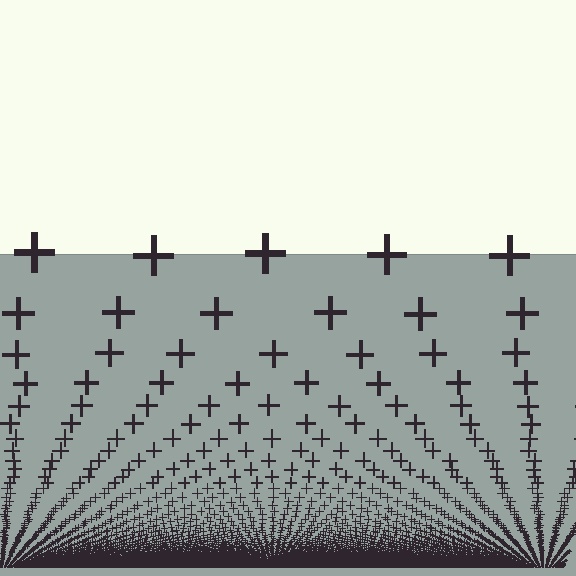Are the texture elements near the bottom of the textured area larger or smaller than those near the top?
Smaller. The gradient is inverted — elements near the bottom are smaller and denser.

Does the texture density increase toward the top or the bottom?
Density increases toward the bottom.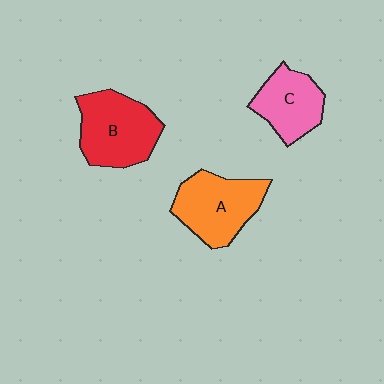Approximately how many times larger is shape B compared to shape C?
Approximately 1.3 times.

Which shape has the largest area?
Shape B (red).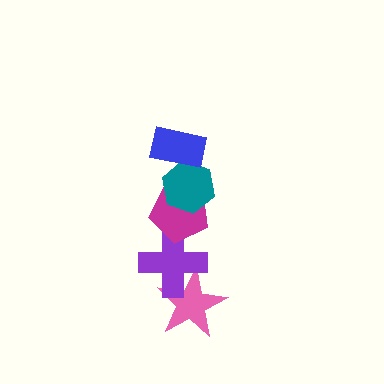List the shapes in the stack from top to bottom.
From top to bottom: the blue rectangle, the teal hexagon, the magenta pentagon, the purple cross, the pink star.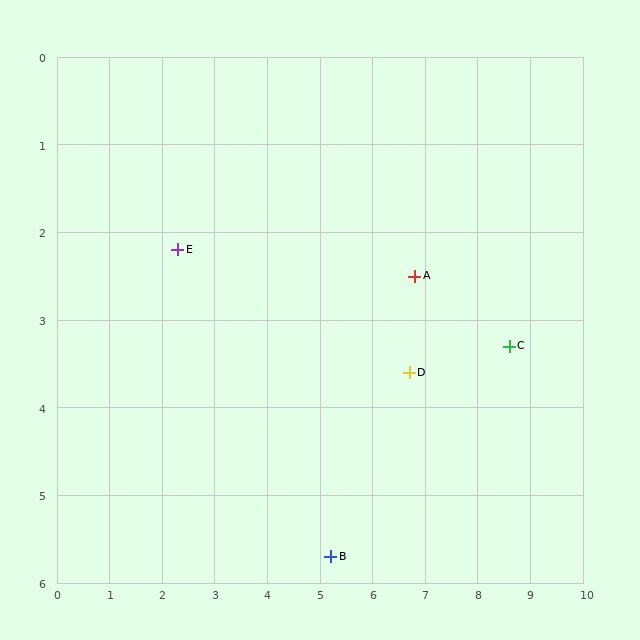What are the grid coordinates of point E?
Point E is at approximately (2.3, 2.2).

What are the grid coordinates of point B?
Point B is at approximately (5.2, 5.7).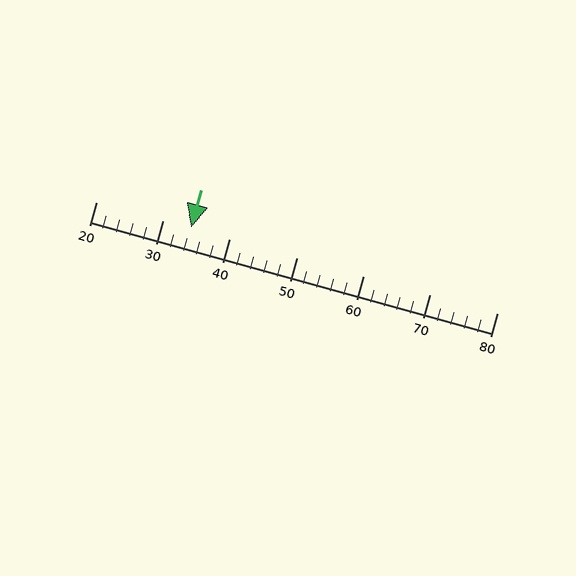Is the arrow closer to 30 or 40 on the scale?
The arrow is closer to 30.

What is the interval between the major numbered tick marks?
The major tick marks are spaced 10 units apart.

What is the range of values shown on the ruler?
The ruler shows values from 20 to 80.